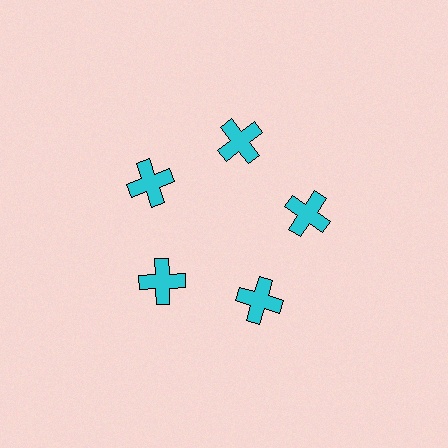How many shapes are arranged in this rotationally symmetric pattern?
There are 5 shapes, arranged in 5 groups of 1.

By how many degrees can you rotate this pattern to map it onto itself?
The pattern maps onto itself every 72 degrees of rotation.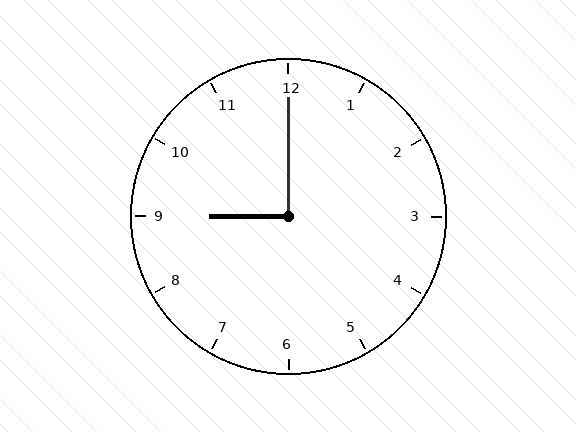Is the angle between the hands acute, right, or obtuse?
It is right.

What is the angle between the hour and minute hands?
Approximately 90 degrees.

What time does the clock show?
9:00.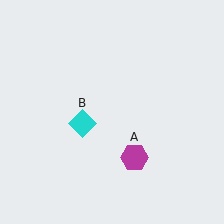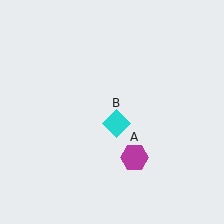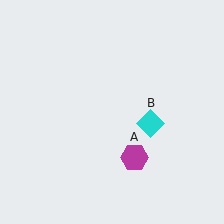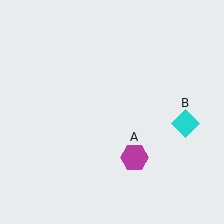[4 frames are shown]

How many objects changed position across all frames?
1 object changed position: cyan diamond (object B).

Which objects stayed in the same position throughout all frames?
Magenta hexagon (object A) remained stationary.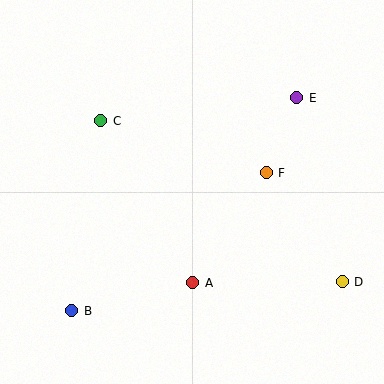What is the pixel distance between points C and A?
The distance between C and A is 186 pixels.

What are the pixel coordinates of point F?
Point F is at (266, 173).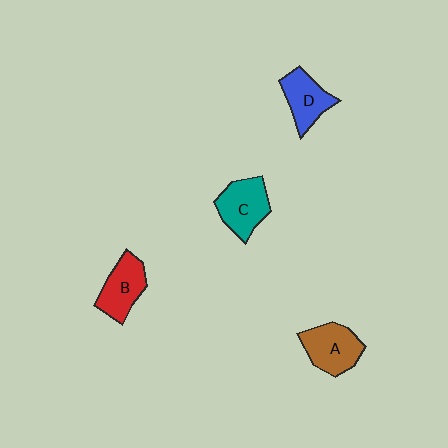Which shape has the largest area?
Shape C (teal).